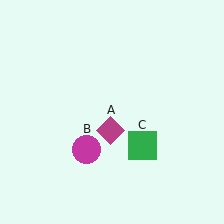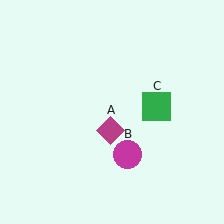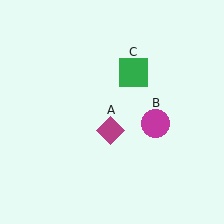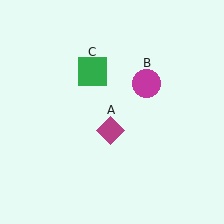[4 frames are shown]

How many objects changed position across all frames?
2 objects changed position: magenta circle (object B), green square (object C).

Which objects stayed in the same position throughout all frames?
Magenta diamond (object A) remained stationary.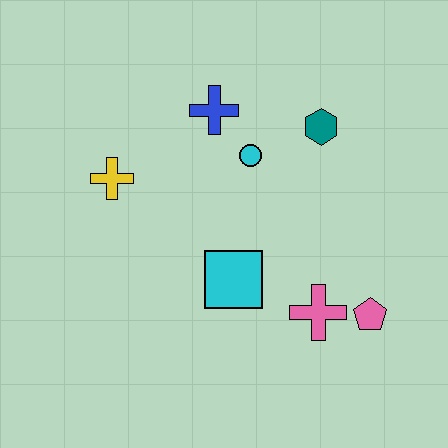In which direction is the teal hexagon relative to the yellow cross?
The teal hexagon is to the right of the yellow cross.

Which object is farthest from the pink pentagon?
The yellow cross is farthest from the pink pentagon.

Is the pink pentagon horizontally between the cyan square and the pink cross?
No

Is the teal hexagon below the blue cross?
Yes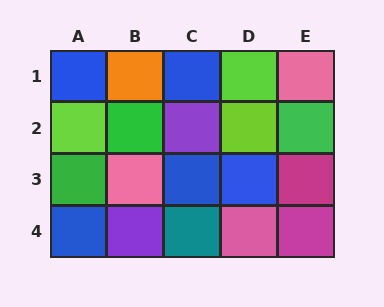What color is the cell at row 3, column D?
Blue.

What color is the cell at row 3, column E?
Magenta.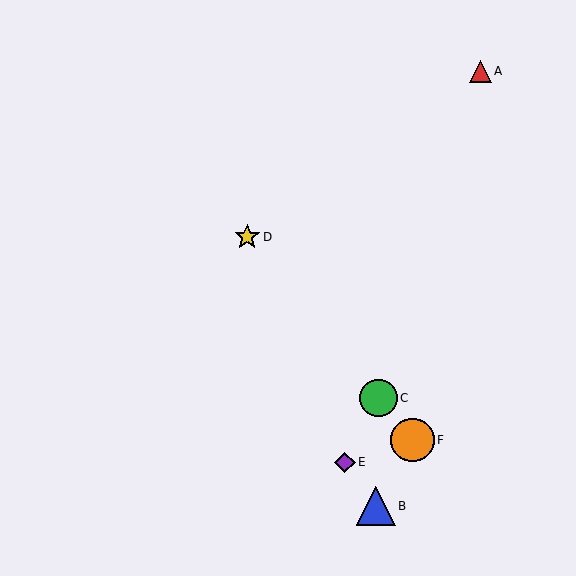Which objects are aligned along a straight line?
Objects C, D, F are aligned along a straight line.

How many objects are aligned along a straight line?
3 objects (C, D, F) are aligned along a straight line.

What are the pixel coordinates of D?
Object D is at (247, 237).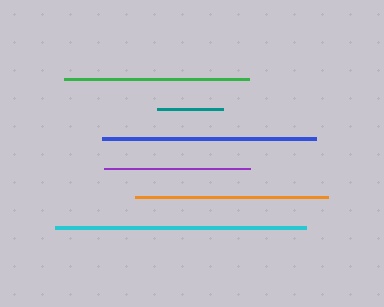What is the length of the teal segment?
The teal segment is approximately 66 pixels long.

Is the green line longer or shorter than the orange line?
The orange line is longer than the green line.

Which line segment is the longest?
The cyan line is the longest at approximately 251 pixels.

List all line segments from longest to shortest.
From longest to shortest: cyan, blue, orange, green, purple, teal.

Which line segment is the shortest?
The teal line is the shortest at approximately 66 pixels.